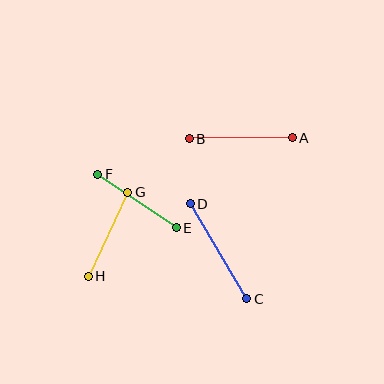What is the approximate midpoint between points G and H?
The midpoint is at approximately (108, 234) pixels.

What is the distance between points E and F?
The distance is approximately 95 pixels.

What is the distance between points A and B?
The distance is approximately 103 pixels.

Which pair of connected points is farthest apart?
Points C and D are farthest apart.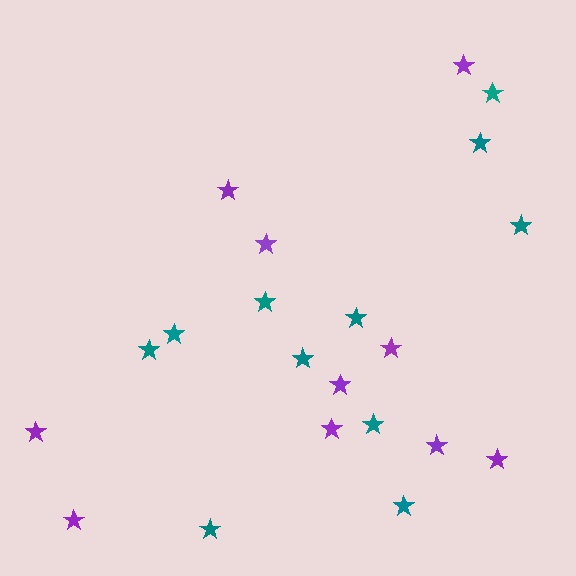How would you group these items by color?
There are 2 groups: one group of purple stars (10) and one group of teal stars (11).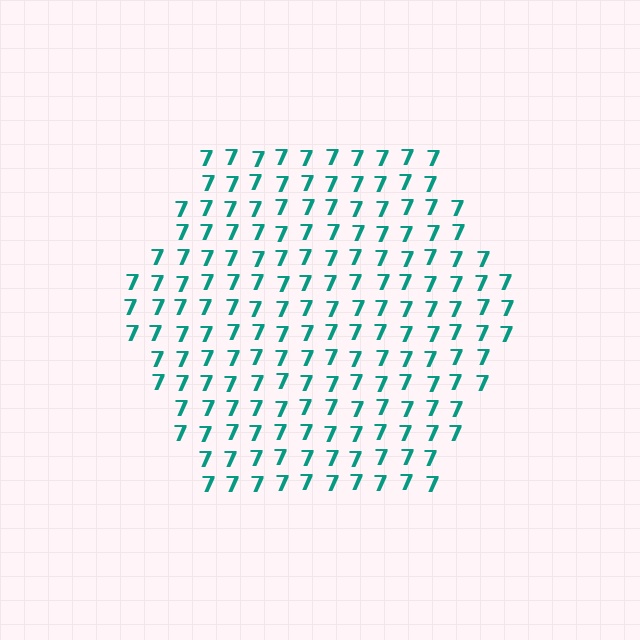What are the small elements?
The small elements are digit 7's.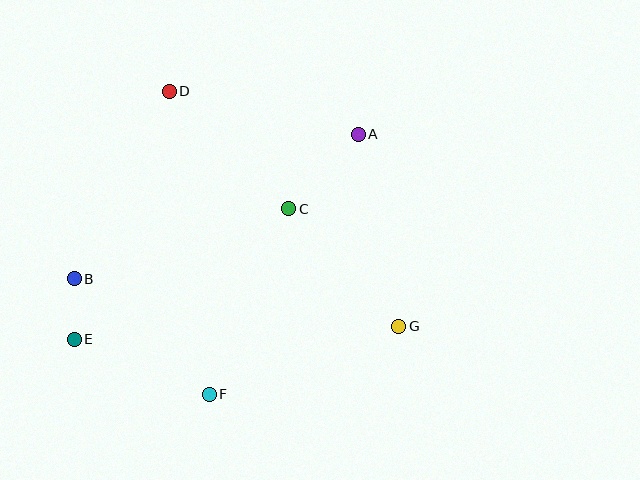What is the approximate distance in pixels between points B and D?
The distance between B and D is approximately 210 pixels.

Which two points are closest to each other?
Points B and E are closest to each other.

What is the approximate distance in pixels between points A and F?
The distance between A and F is approximately 300 pixels.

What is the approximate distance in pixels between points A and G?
The distance between A and G is approximately 196 pixels.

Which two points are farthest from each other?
Points A and E are farthest from each other.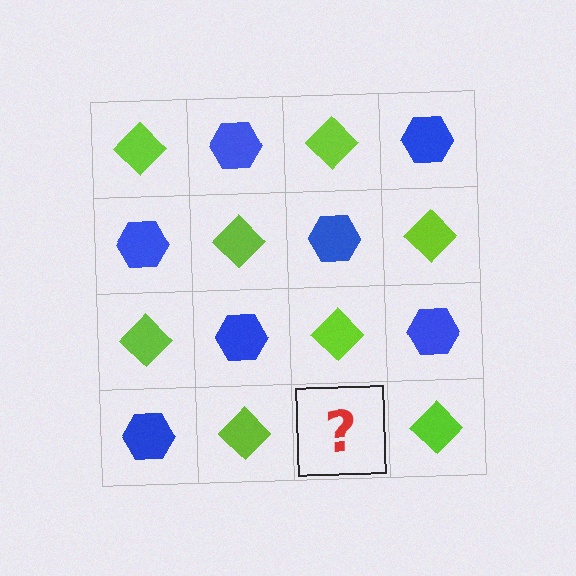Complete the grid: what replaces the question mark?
The question mark should be replaced with a blue hexagon.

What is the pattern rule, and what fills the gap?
The rule is that it alternates lime diamond and blue hexagon in a checkerboard pattern. The gap should be filled with a blue hexagon.